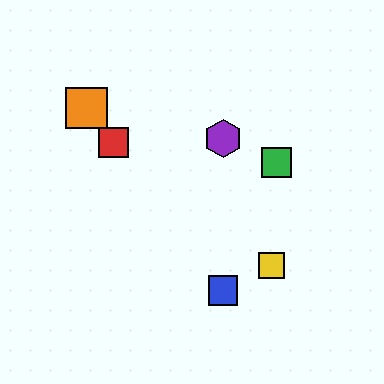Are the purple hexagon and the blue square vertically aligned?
Yes, both are at x≈223.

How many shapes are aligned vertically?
2 shapes (the blue square, the purple hexagon) are aligned vertically.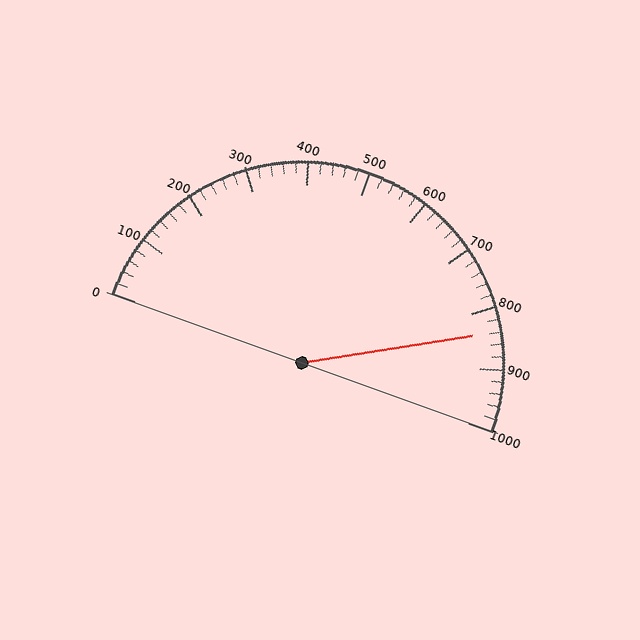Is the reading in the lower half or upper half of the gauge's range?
The reading is in the upper half of the range (0 to 1000).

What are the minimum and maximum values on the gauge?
The gauge ranges from 0 to 1000.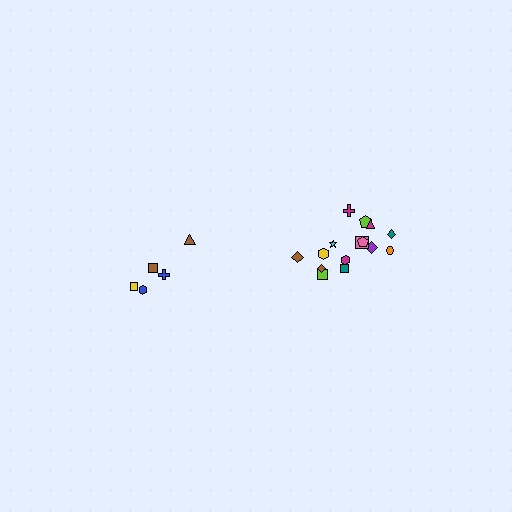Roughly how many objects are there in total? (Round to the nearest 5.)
Roughly 20 objects in total.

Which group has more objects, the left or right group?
The right group.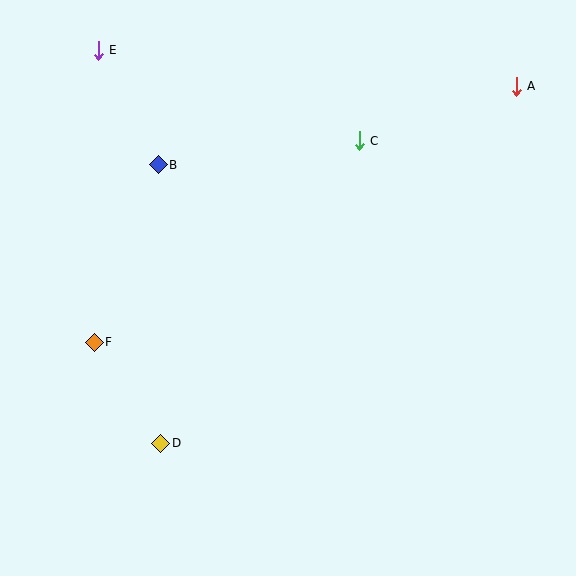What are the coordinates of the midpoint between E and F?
The midpoint between E and F is at (96, 196).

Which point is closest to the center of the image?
Point C at (359, 141) is closest to the center.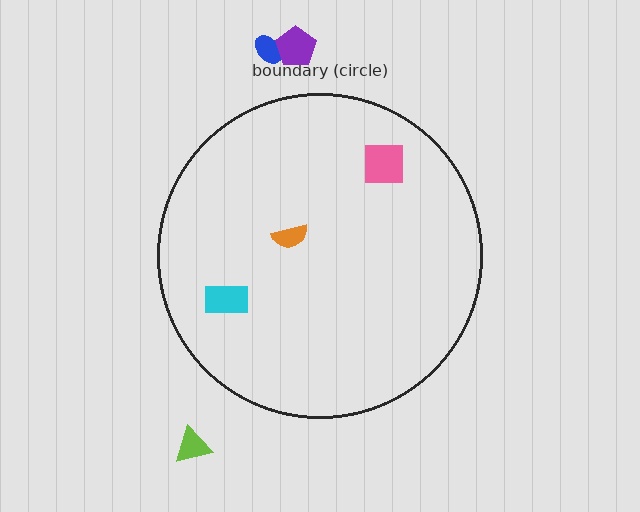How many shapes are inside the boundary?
3 inside, 3 outside.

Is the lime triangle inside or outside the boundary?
Outside.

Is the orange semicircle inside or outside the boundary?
Inside.